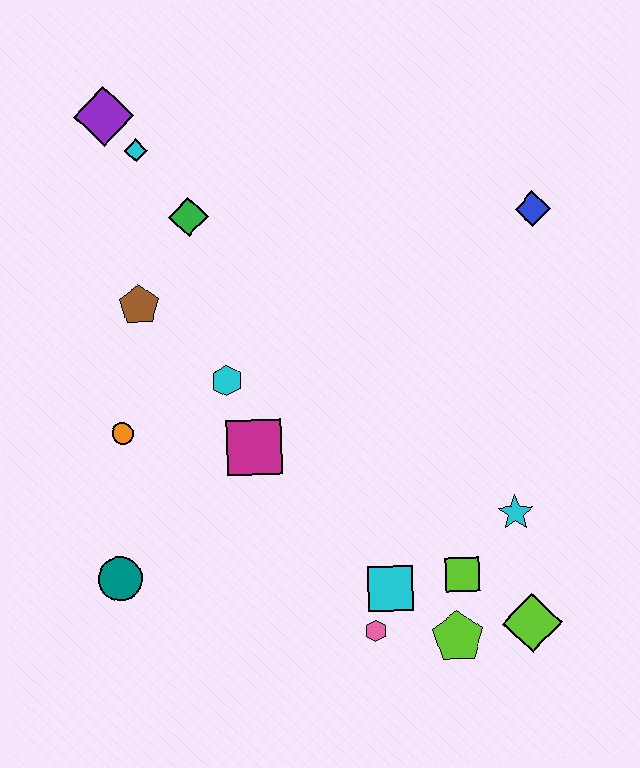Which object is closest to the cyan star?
The lime square is closest to the cyan star.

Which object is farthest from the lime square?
The purple diamond is farthest from the lime square.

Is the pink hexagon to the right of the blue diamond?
No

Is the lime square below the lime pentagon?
No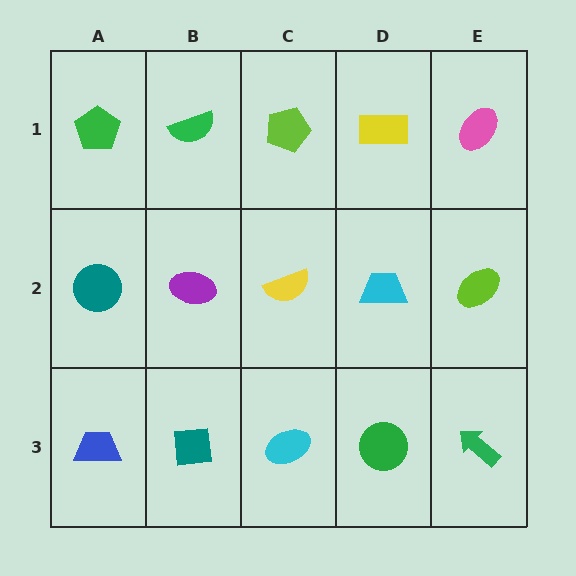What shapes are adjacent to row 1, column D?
A cyan trapezoid (row 2, column D), a lime pentagon (row 1, column C), a pink ellipse (row 1, column E).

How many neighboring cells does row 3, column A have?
2.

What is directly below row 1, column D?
A cyan trapezoid.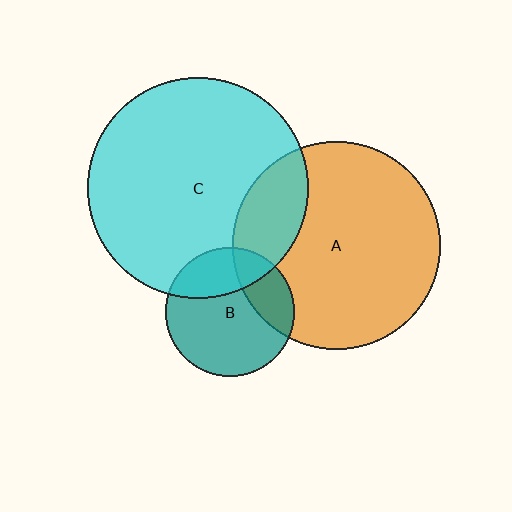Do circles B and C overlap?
Yes.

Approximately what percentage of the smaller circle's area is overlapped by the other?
Approximately 30%.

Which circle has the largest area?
Circle C (cyan).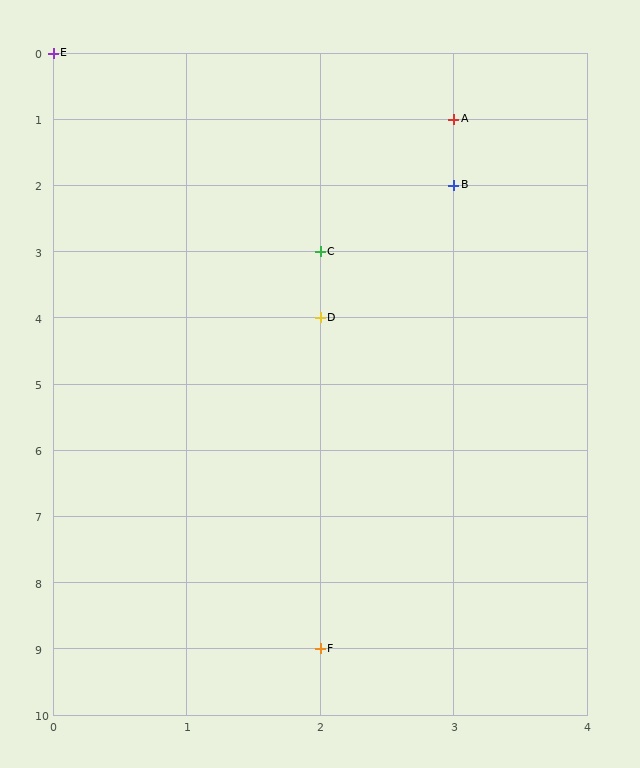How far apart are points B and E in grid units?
Points B and E are 3 columns and 2 rows apart (about 3.6 grid units diagonally).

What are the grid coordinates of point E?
Point E is at grid coordinates (0, 0).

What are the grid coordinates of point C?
Point C is at grid coordinates (2, 3).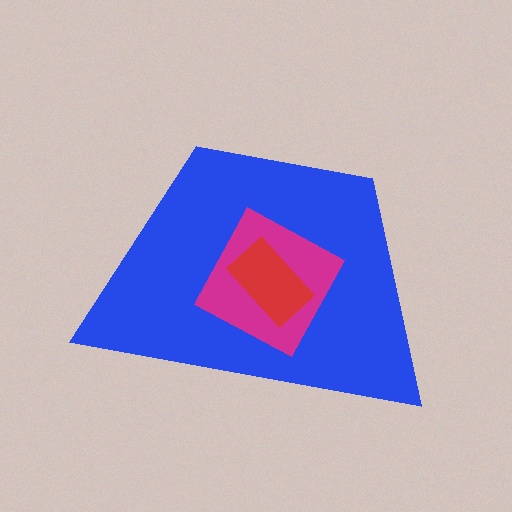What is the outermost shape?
The blue trapezoid.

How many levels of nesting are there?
3.